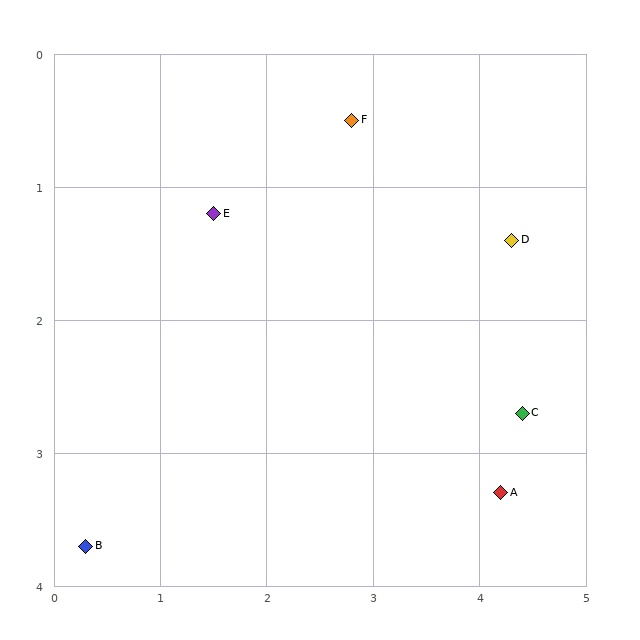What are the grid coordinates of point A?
Point A is at approximately (4.2, 3.3).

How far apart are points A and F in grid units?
Points A and F are about 3.1 grid units apart.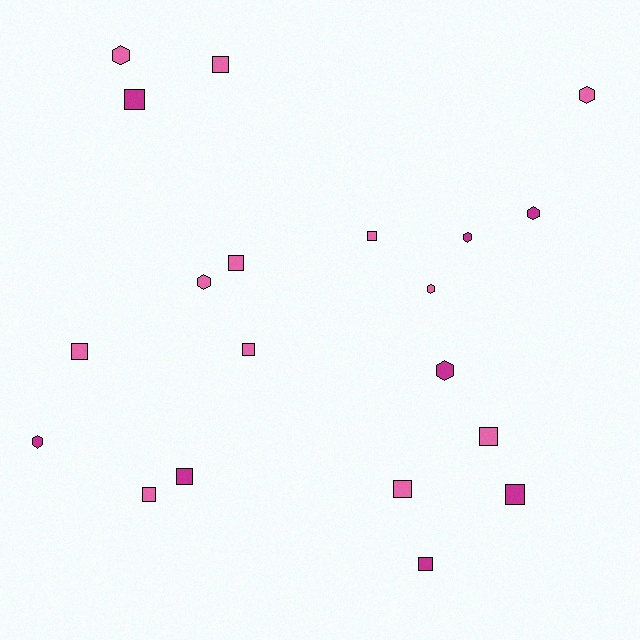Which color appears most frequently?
Pink, with 12 objects.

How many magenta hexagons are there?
There are 4 magenta hexagons.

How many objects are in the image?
There are 20 objects.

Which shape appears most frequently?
Square, with 12 objects.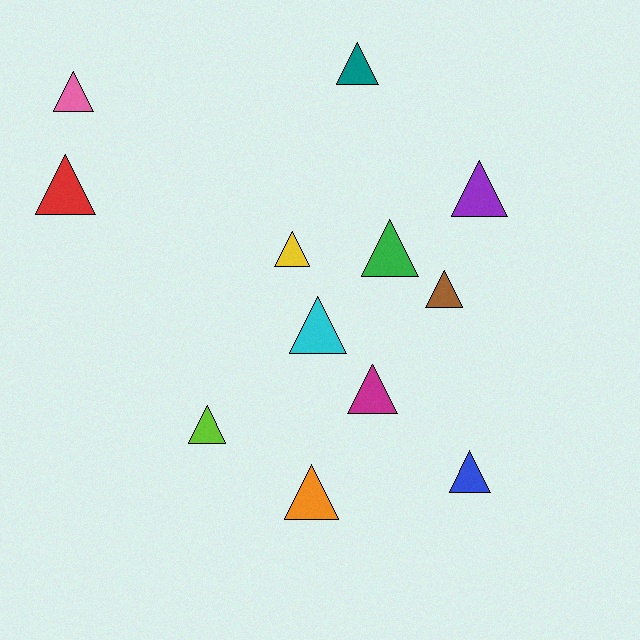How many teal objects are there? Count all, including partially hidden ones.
There is 1 teal object.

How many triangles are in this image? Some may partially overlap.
There are 12 triangles.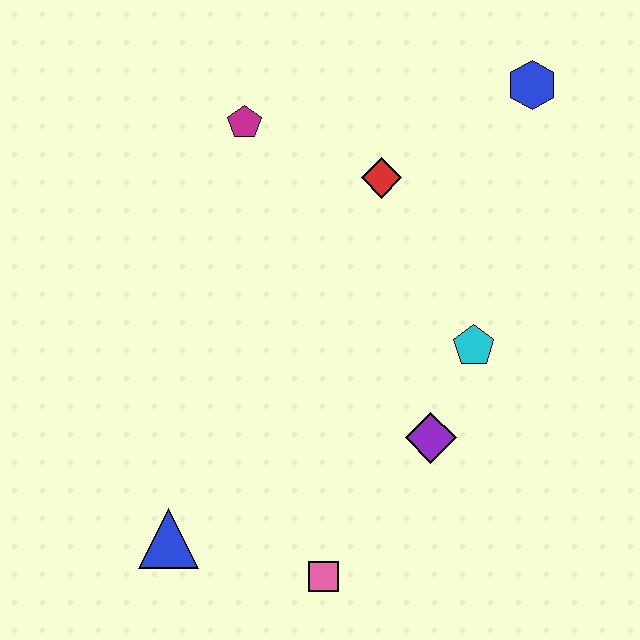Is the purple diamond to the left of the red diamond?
No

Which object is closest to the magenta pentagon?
The red diamond is closest to the magenta pentagon.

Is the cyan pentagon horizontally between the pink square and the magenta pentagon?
No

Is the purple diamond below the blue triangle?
No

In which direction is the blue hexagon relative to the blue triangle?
The blue hexagon is above the blue triangle.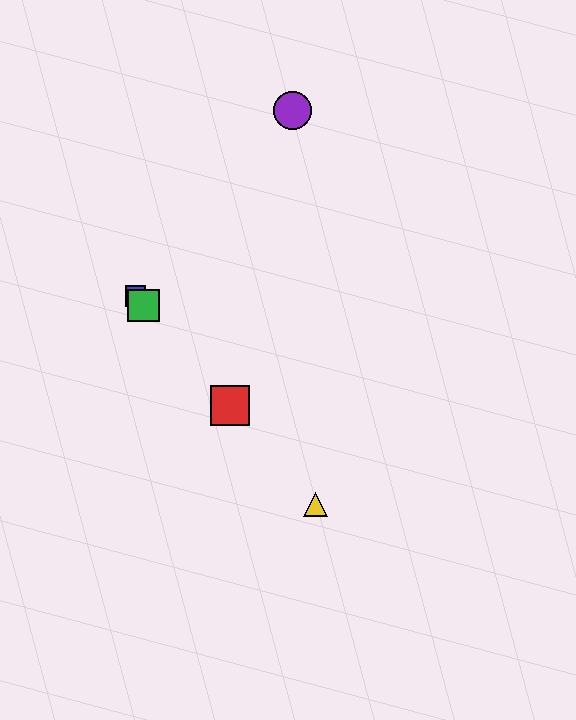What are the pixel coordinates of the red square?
The red square is at (230, 406).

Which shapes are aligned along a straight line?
The red square, the blue square, the green square, the yellow triangle are aligned along a straight line.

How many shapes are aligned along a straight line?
4 shapes (the red square, the blue square, the green square, the yellow triangle) are aligned along a straight line.